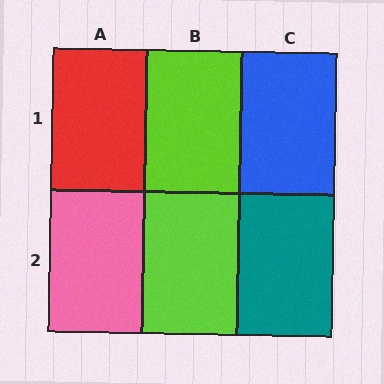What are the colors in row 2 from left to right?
Pink, lime, teal.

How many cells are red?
1 cell is red.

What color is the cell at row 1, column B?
Lime.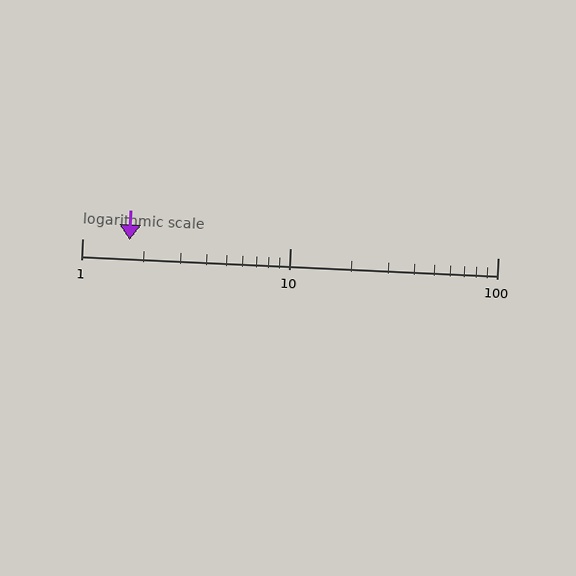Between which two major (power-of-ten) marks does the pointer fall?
The pointer is between 1 and 10.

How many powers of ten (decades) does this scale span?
The scale spans 2 decades, from 1 to 100.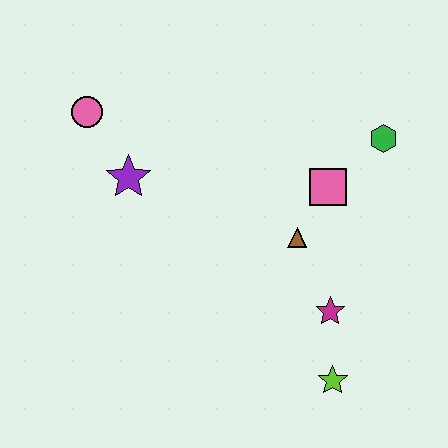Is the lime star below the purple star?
Yes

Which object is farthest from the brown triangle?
The pink circle is farthest from the brown triangle.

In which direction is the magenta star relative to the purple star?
The magenta star is to the right of the purple star.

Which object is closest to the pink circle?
The purple star is closest to the pink circle.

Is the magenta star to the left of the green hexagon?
Yes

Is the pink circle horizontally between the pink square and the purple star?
No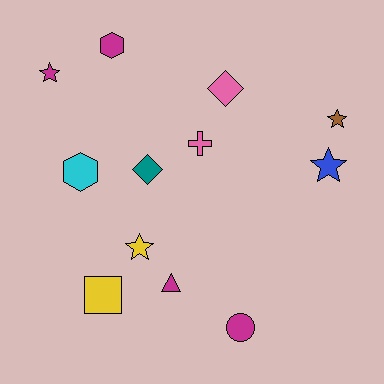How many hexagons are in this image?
There are 2 hexagons.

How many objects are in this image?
There are 12 objects.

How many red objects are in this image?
There are no red objects.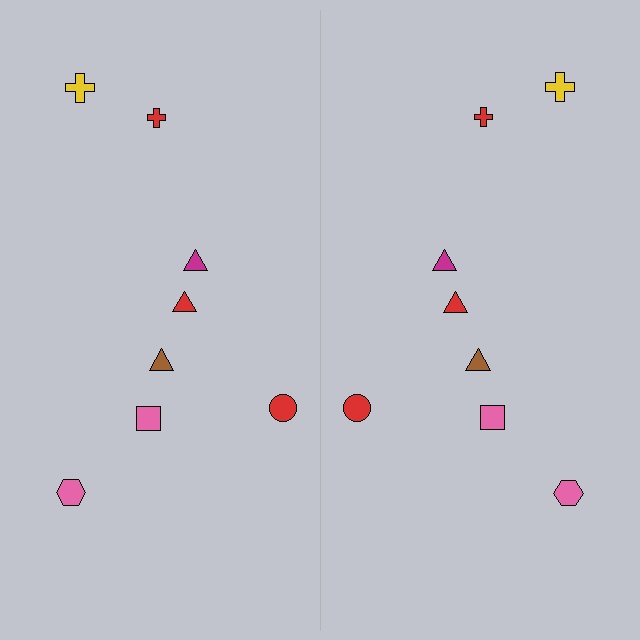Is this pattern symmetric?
Yes, this pattern has bilateral (reflection) symmetry.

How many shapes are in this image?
There are 16 shapes in this image.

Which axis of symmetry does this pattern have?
The pattern has a vertical axis of symmetry running through the center of the image.